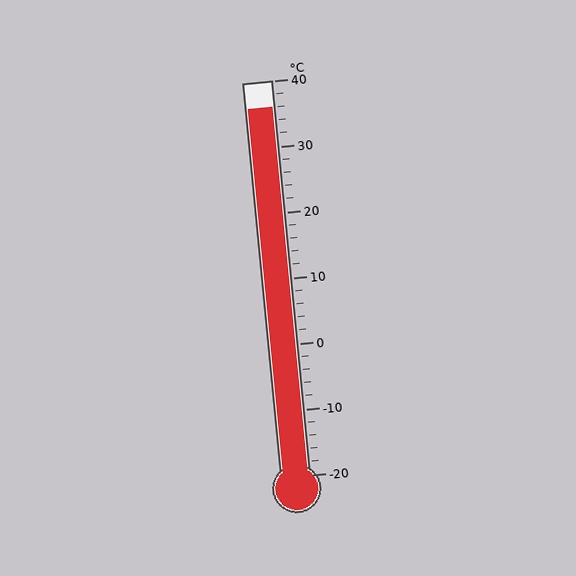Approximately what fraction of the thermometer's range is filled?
The thermometer is filled to approximately 95% of its range.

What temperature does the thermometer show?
The thermometer shows approximately 36°C.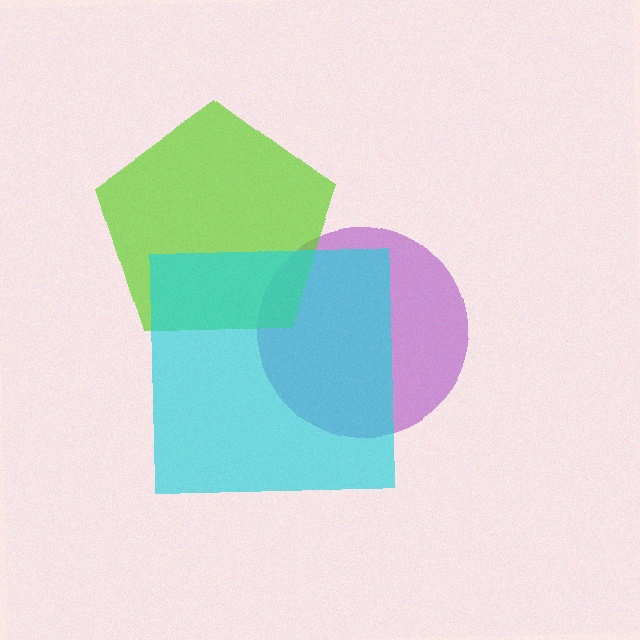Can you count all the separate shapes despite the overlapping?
Yes, there are 3 separate shapes.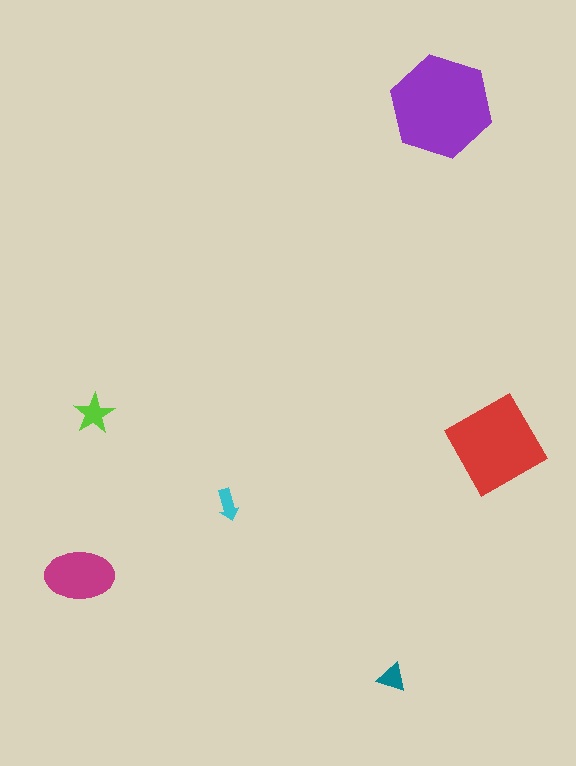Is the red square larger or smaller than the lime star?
Larger.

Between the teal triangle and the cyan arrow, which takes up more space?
The teal triangle.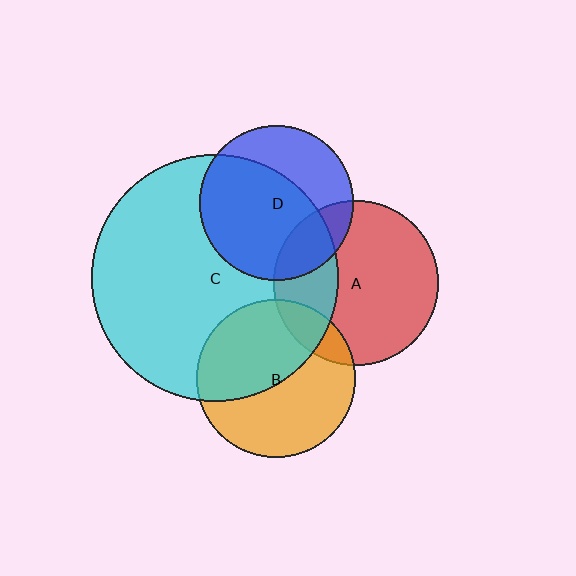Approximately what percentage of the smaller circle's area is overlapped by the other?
Approximately 50%.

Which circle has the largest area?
Circle C (cyan).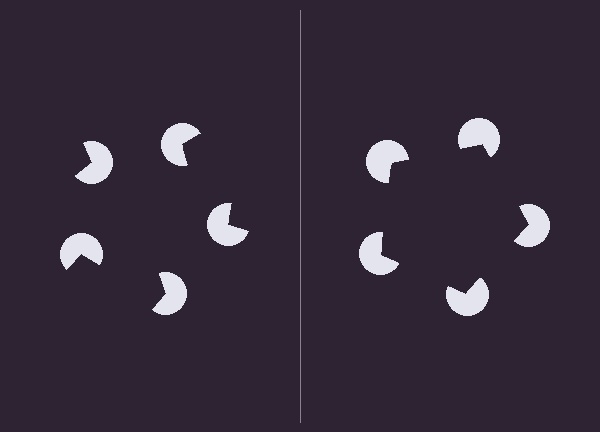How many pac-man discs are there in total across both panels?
10 — 5 on each side.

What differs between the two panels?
The pac-man discs are positioned identically on both sides; only the wedge orientations differ. On the right they align to a pentagon; on the left they are misaligned.